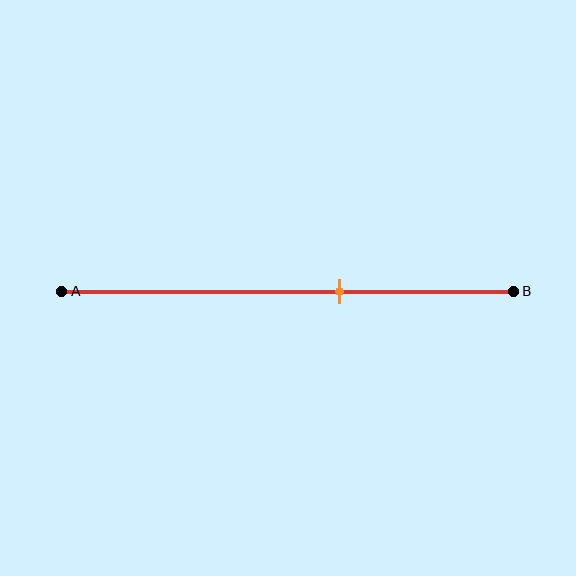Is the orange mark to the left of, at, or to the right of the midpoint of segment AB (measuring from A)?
The orange mark is to the right of the midpoint of segment AB.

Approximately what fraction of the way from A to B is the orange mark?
The orange mark is approximately 60% of the way from A to B.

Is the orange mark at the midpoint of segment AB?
No, the mark is at about 60% from A, not at the 50% midpoint.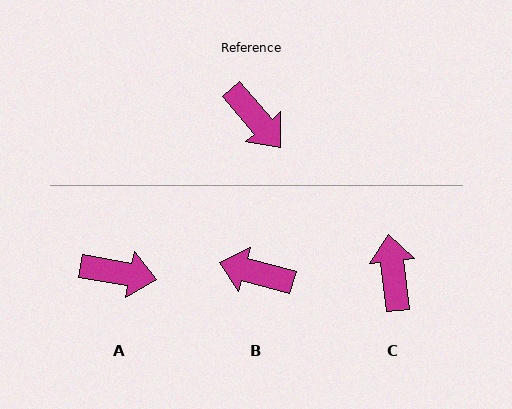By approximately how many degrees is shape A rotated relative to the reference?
Approximately 39 degrees counter-clockwise.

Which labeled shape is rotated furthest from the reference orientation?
C, about 146 degrees away.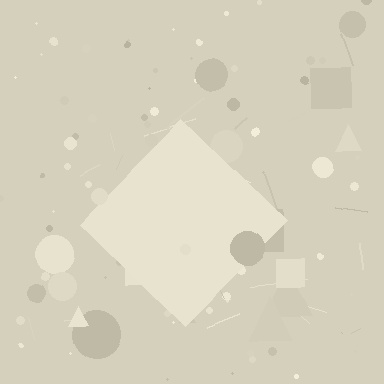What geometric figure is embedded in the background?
A diamond is embedded in the background.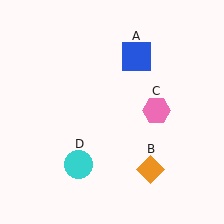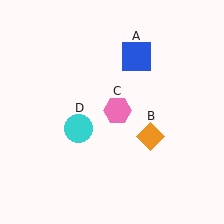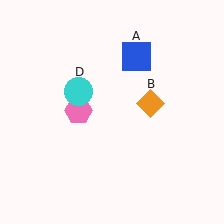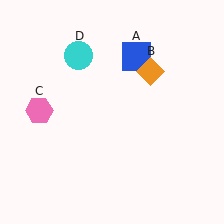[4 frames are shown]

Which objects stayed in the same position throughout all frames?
Blue square (object A) remained stationary.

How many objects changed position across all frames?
3 objects changed position: orange diamond (object B), pink hexagon (object C), cyan circle (object D).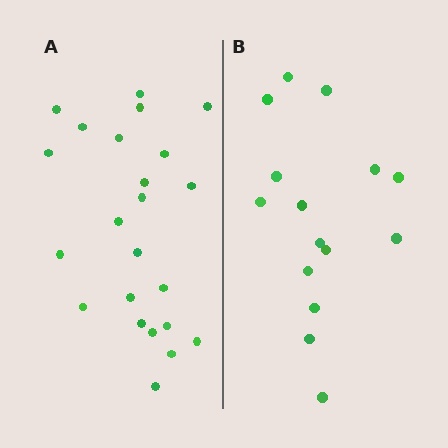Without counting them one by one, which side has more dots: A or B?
Region A (the left region) has more dots.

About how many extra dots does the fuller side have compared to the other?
Region A has roughly 8 or so more dots than region B.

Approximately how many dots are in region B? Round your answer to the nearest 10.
About 20 dots. (The exact count is 15, which rounds to 20.)